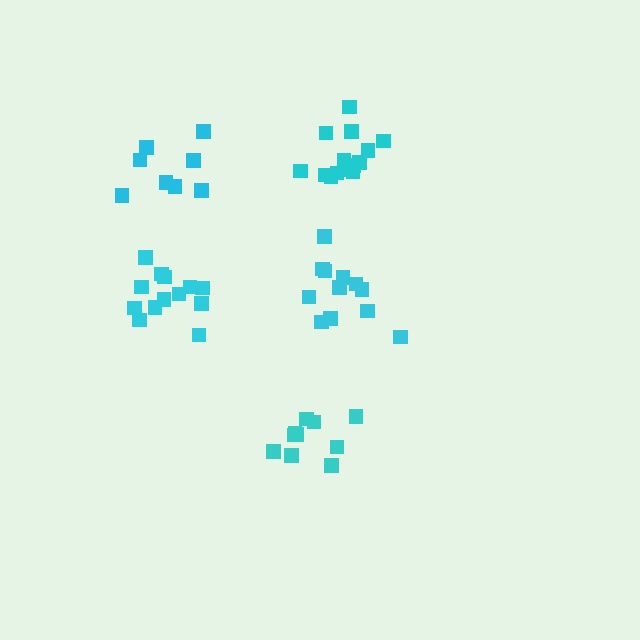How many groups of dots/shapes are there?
There are 5 groups.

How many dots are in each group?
Group 1: 13 dots, Group 2: 14 dots, Group 3: 8 dots, Group 4: 12 dots, Group 5: 10 dots (57 total).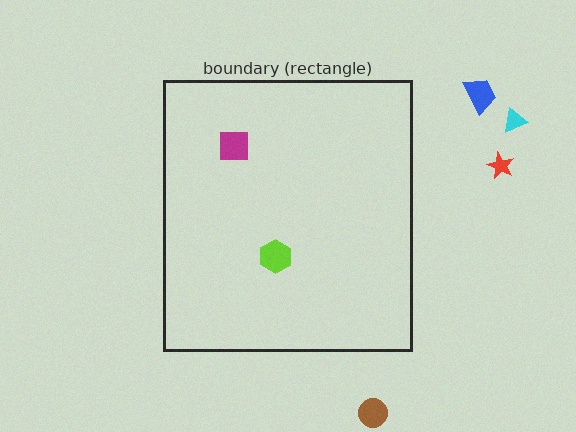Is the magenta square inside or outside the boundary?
Inside.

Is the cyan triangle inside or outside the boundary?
Outside.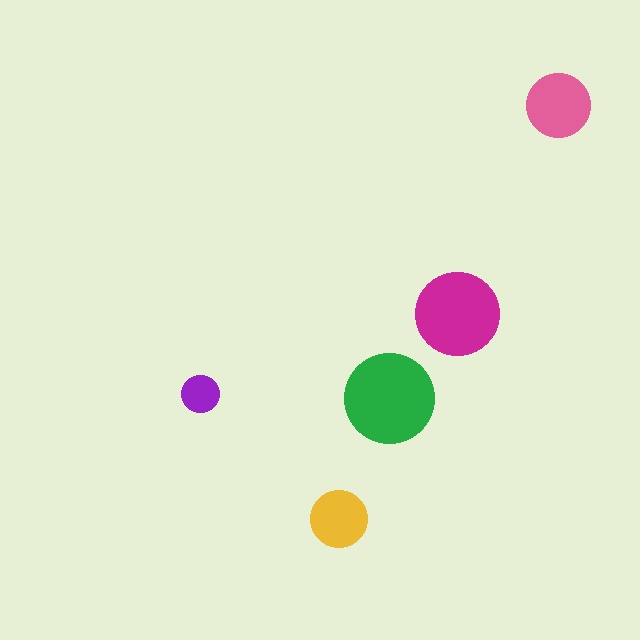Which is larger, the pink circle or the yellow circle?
The pink one.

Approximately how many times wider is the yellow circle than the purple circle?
About 1.5 times wider.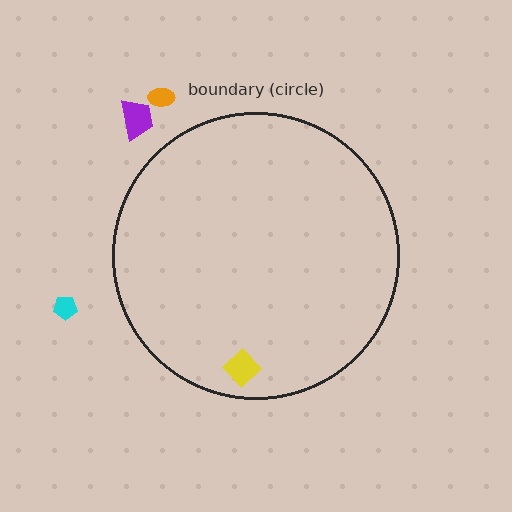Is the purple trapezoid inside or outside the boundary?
Outside.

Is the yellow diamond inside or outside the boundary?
Inside.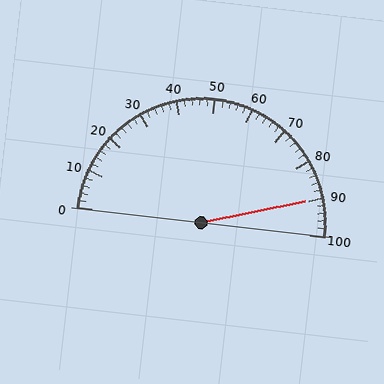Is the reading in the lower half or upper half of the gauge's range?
The reading is in the upper half of the range (0 to 100).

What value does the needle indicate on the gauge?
The needle indicates approximately 90.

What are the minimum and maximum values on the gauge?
The gauge ranges from 0 to 100.